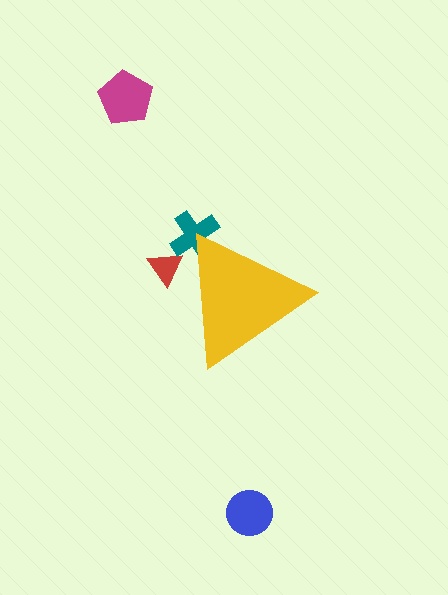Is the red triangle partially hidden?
Yes, the red triangle is partially hidden behind the yellow triangle.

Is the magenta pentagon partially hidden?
No, the magenta pentagon is fully visible.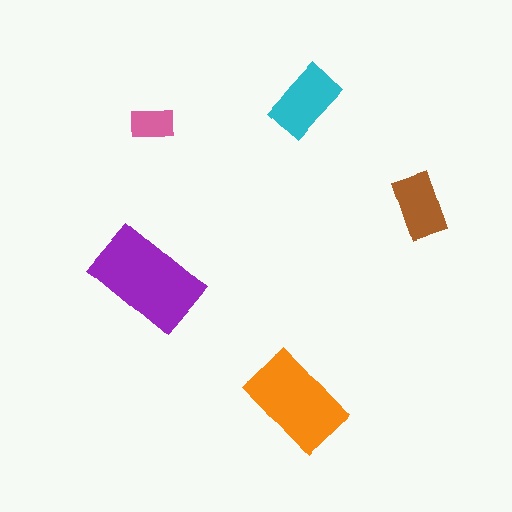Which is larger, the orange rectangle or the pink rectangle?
The orange one.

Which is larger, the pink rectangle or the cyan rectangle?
The cyan one.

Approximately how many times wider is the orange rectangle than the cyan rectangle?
About 1.5 times wider.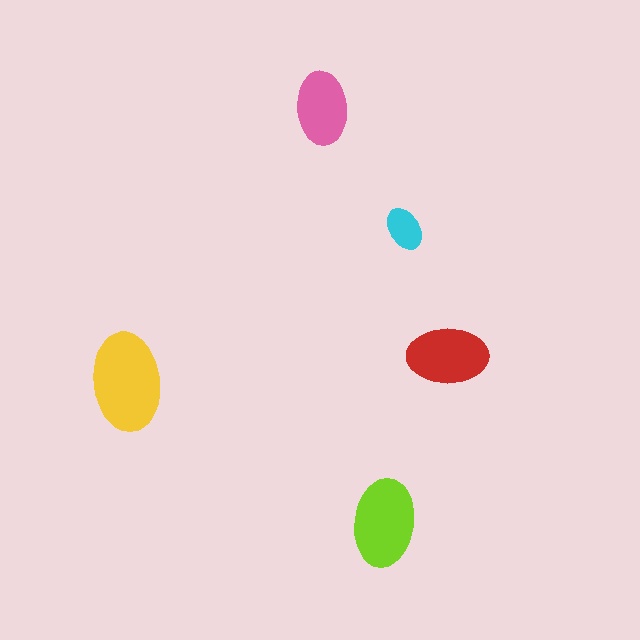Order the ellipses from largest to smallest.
the yellow one, the lime one, the red one, the pink one, the cyan one.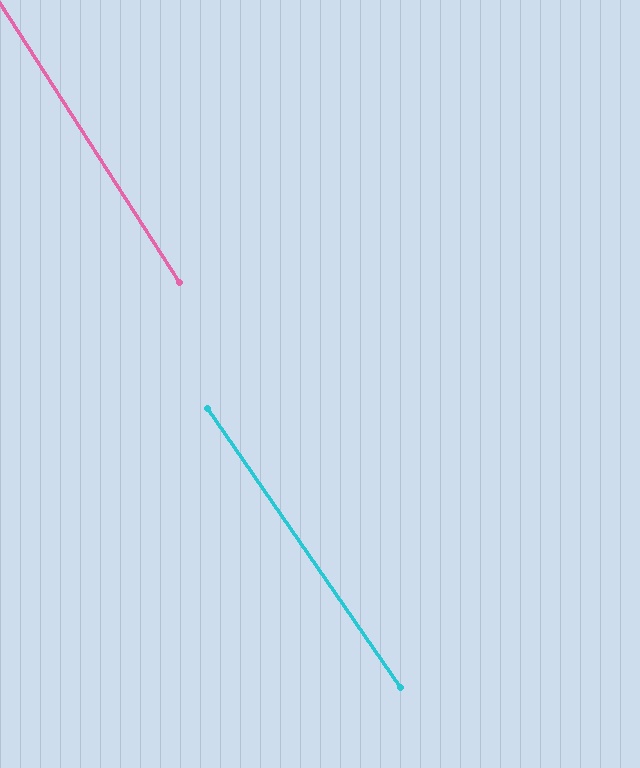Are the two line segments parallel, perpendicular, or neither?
Parallel — their directions differ by only 2.0°.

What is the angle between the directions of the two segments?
Approximately 2 degrees.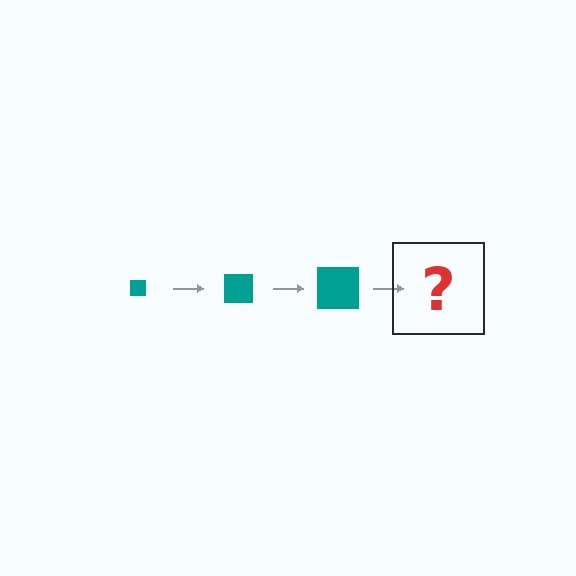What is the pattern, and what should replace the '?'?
The pattern is that the square gets progressively larger each step. The '?' should be a teal square, larger than the previous one.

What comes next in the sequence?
The next element should be a teal square, larger than the previous one.